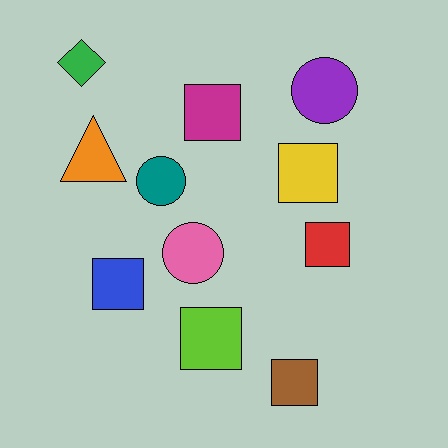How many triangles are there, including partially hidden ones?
There is 1 triangle.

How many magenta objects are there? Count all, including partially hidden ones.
There is 1 magenta object.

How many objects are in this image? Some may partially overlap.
There are 11 objects.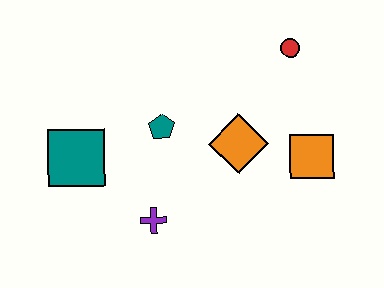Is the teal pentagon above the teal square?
Yes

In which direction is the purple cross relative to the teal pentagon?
The purple cross is below the teal pentagon.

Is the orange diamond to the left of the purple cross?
No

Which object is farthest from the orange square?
The teal square is farthest from the orange square.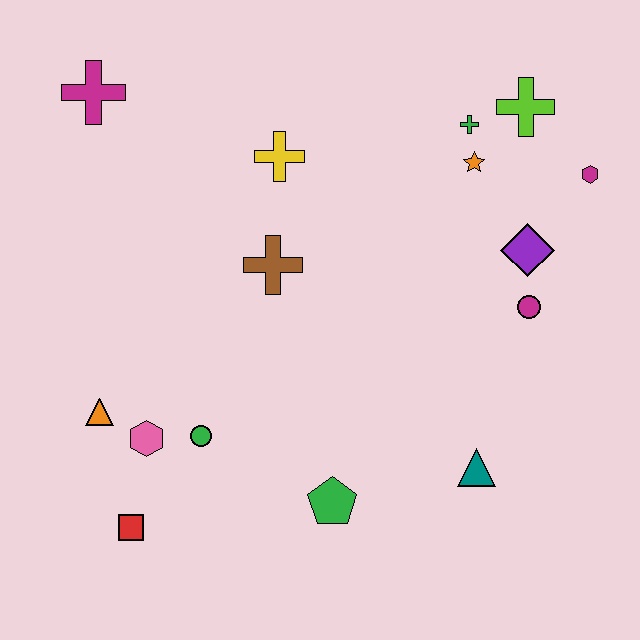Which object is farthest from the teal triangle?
The magenta cross is farthest from the teal triangle.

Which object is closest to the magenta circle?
The purple diamond is closest to the magenta circle.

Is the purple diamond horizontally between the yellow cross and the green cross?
No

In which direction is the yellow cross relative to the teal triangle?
The yellow cross is above the teal triangle.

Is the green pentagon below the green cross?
Yes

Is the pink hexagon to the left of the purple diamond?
Yes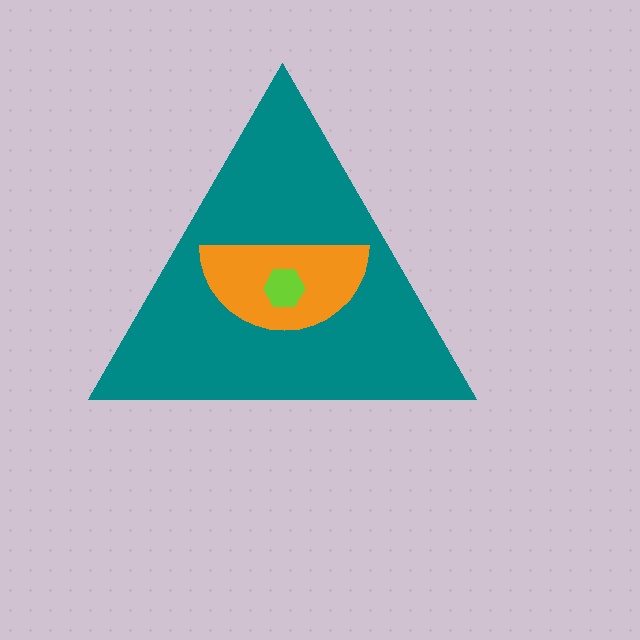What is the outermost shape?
The teal triangle.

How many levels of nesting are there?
3.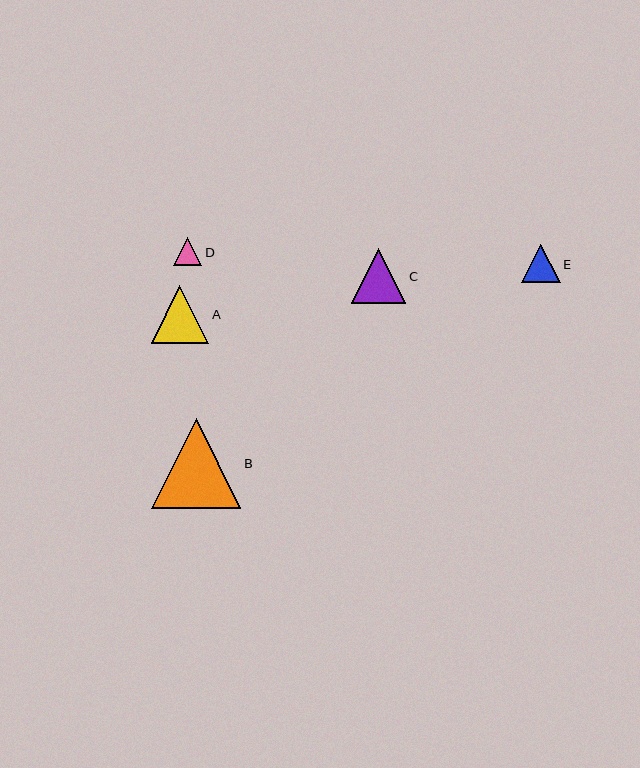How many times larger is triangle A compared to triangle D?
Triangle A is approximately 2.1 times the size of triangle D.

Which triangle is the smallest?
Triangle D is the smallest with a size of approximately 28 pixels.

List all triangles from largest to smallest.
From largest to smallest: B, A, C, E, D.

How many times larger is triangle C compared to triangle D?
Triangle C is approximately 2.0 times the size of triangle D.